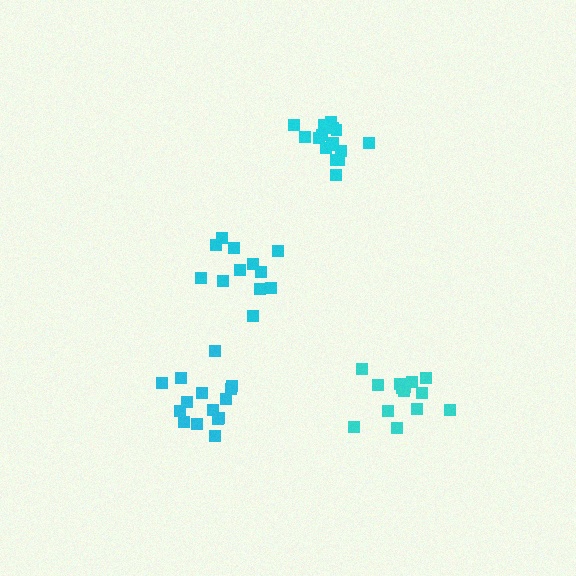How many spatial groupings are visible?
There are 4 spatial groupings.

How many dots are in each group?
Group 1: 14 dots, Group 2: 15 dots, Group 3: 17 dots, Group 4: 12 dots (58 total).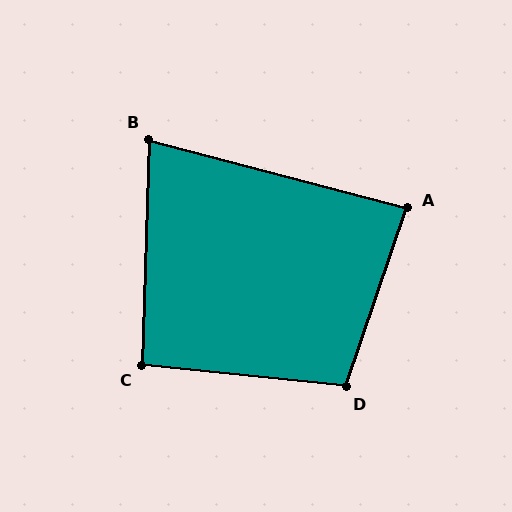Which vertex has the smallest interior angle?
B, at approximately 77 degrees.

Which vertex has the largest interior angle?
D, at approximately 103 degrees.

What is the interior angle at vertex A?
Approximately 86 degrees (approximately right).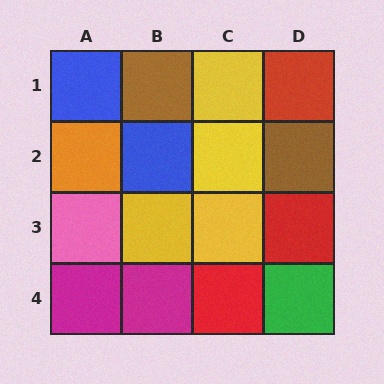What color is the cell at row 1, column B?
Brown.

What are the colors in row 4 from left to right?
Magenta, magenta, red, green.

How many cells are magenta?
2 cells are magenta.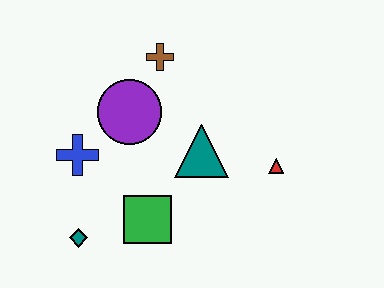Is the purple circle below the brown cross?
Yes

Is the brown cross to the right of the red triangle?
No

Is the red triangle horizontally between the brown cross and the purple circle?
No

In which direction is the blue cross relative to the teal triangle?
The blue cross is to the left of the teal triangle.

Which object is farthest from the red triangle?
The teal diamond is farthest from the red triangle.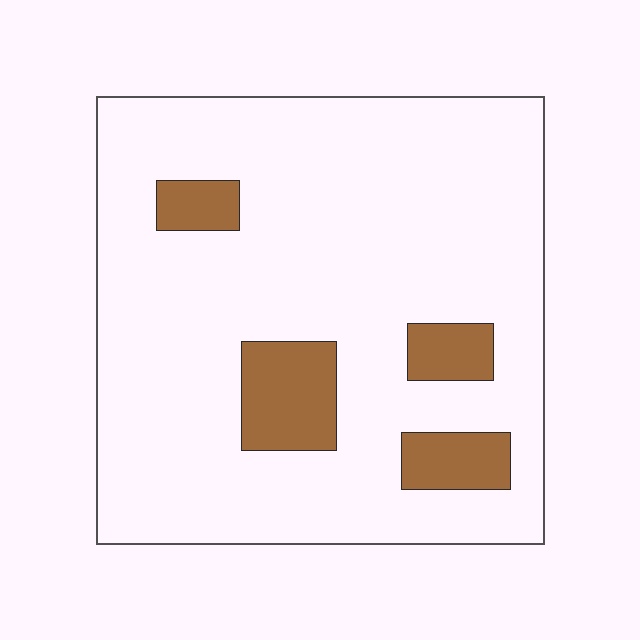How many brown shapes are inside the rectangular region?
4.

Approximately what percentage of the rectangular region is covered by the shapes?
Approximately 15%.